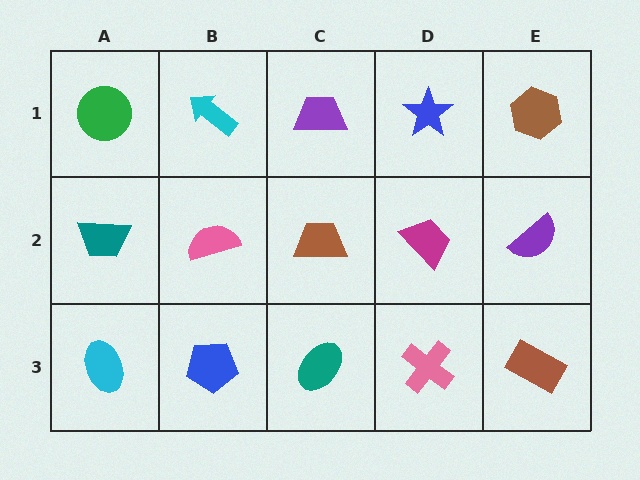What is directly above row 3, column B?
A pink semicircle.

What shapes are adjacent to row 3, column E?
A purple semicircle (row 2, column E), a pink cross (row 3, column D).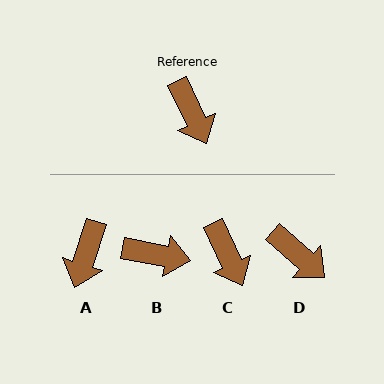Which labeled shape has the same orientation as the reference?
C.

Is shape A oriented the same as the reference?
No, it is off by about 43 degrees.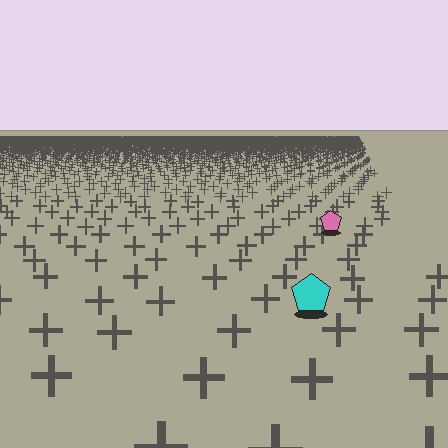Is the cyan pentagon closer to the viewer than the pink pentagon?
Yes. The cyan pentagon is closer — you can tell from the texture gradient: the ground texture is coarser near it.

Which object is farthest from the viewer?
The pink pentagon is farthest from the viewer. It appears smaller and the ground texture around it is denser.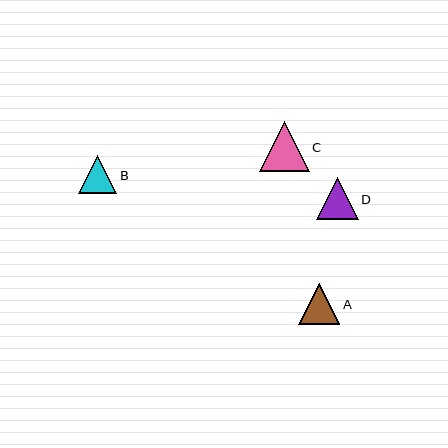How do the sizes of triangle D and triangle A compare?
Triangle D and triangle A are approximately the same size.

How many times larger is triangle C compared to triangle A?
Triangle C is approximately 1.2 times the size of triangle A.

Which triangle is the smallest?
Triangle B is the smallest with a size of approximately 38 pixels.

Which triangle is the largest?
Triangle C is the largest with a size of approximately 50 pixels.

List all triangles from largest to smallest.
From largest to smallest: C, D, A, B.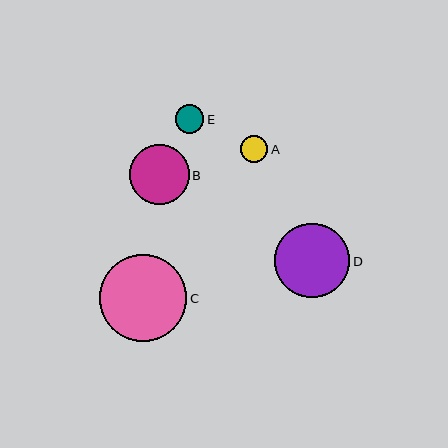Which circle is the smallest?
Circle A is the smallest with a size of approximately 27 pixels.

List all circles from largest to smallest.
From largest to smallest: C, D, B, E, A.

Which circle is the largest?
Circle C is the largest with a size of approximately 87 pixels.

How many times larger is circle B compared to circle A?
Circle B is approximately 2.2 times the size of circle A.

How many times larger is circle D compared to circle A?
Circle D is approximately 2.7 times the size of circle A.